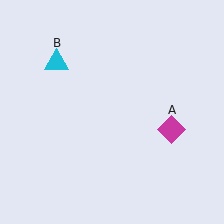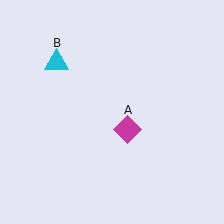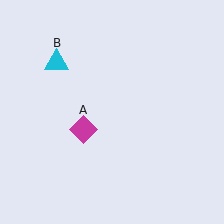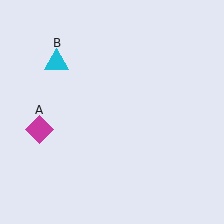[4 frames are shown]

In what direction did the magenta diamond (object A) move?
The magenta diamond (object A) moved left.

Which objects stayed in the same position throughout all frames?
Cyan triangle (object B) remained stationary.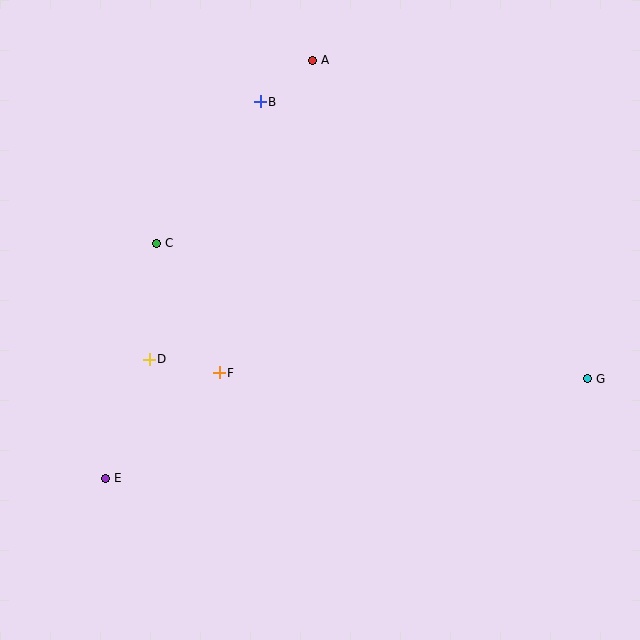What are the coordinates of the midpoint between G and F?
The midpoint between G and F is at (404, 376).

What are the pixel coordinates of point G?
Point G is at (588, 379).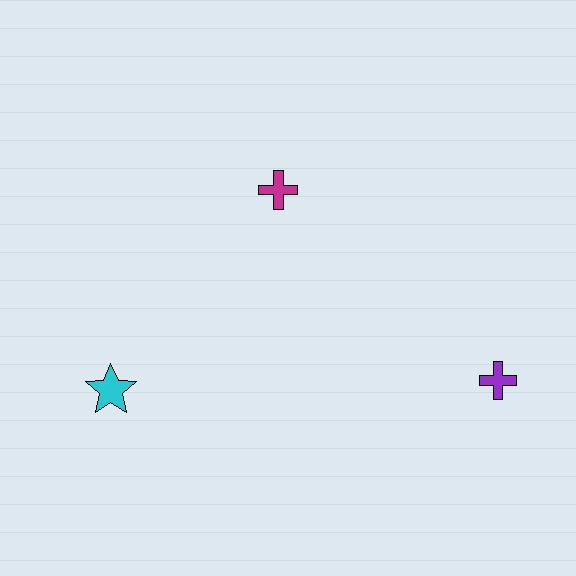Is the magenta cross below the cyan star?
No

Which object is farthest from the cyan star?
The purple cross is farthest from the cyan star.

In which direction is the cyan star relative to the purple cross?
The cyan star is to the left of the purple cross.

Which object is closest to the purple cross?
The magenta cross is closest to the purple cross.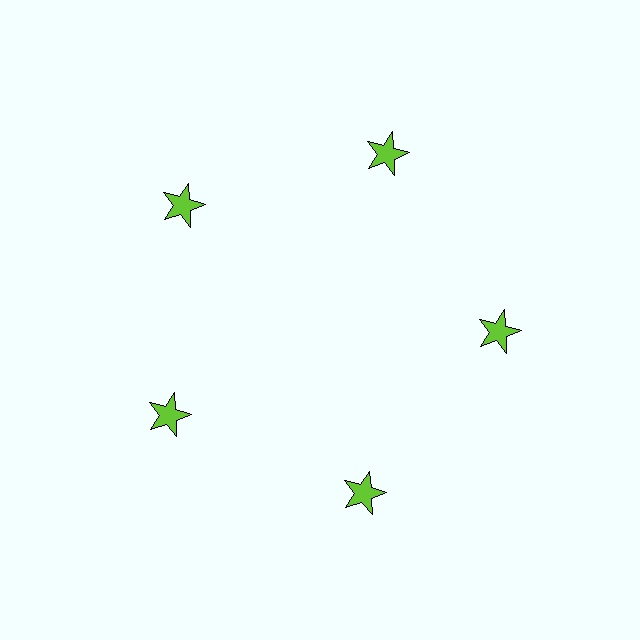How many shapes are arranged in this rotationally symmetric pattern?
There are 5 shapes, arranged in 5 groups of 1.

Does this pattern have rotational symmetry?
Yes, this pattern has 5-fold rotational symmetry. It looks the same after rotating 72 degrees around the center.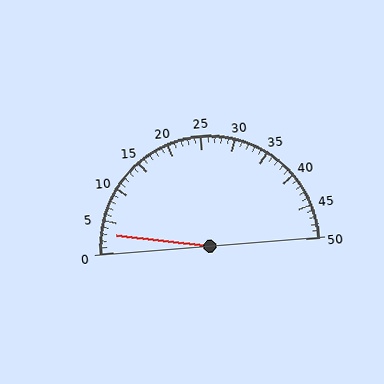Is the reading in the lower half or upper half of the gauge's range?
The reading is in the lower half of the range (0 to 50).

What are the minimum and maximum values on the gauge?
The gauge ranges from 0 to 50.